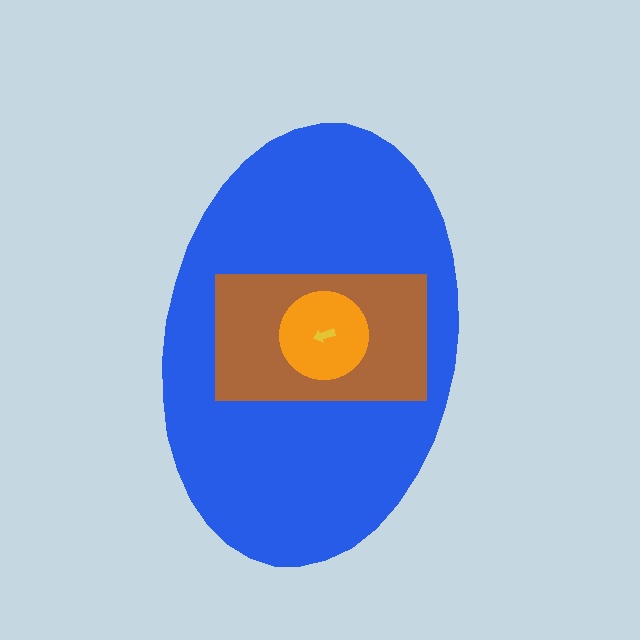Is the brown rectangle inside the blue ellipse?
Yes.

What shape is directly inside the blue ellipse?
The brown rectangle.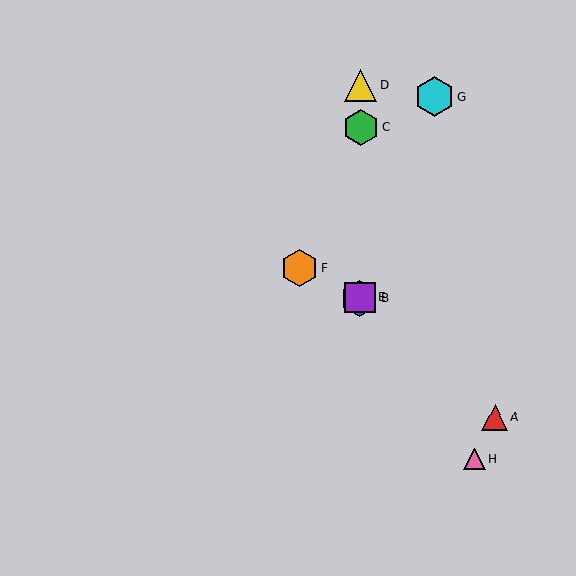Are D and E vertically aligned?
Yes, both are at x≈361.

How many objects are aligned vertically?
4 objects (B, C, D, E) are aligned vertically.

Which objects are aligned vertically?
Objects B, C, D, E are aligned vertically.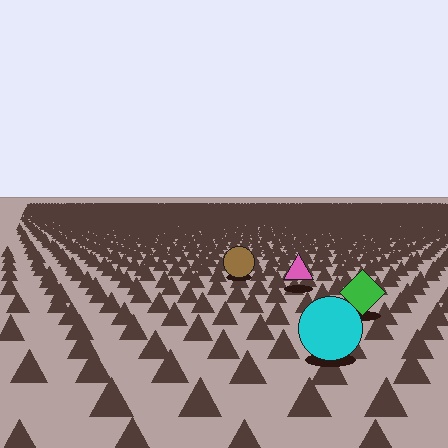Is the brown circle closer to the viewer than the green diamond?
No. The green diamond is closer — you can tell from the texture gradient: the ground texture is coarser near it.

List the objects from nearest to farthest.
From nearest to farthest: the cyan circle, the green diamond, the pink triangle, the brown circle.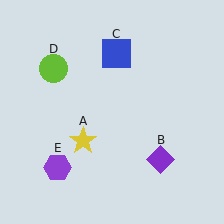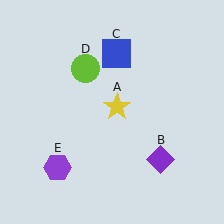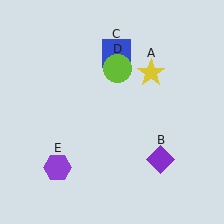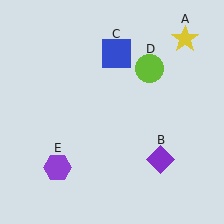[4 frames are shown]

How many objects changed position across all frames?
2 objects changed position: yellow star (object A), lime circle (object D).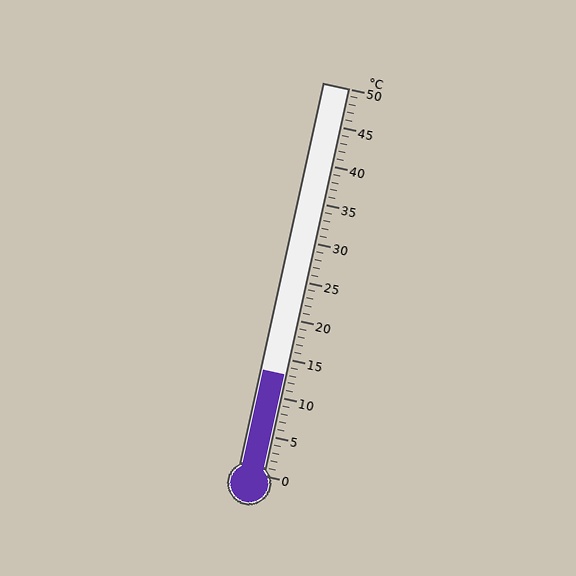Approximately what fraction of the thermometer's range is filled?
The thermometer is filled to approximately 25% of its range.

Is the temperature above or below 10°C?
The temperature is above 10°C.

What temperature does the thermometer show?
The thermometer shows approximately 13°C.